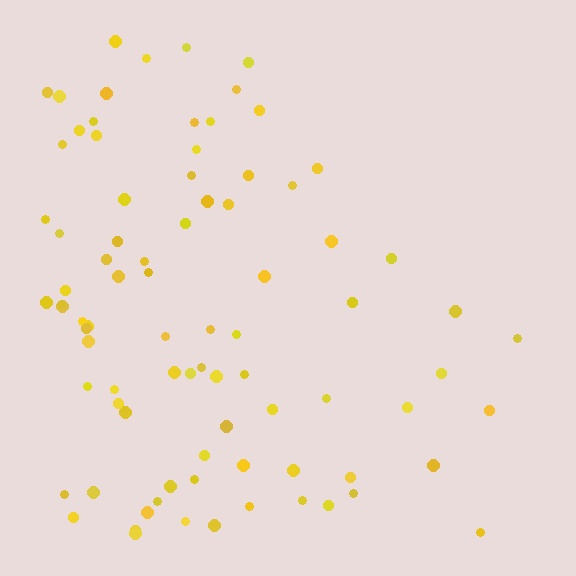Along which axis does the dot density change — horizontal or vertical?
Horizontal.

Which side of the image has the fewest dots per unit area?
The right.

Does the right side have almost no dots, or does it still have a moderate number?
Still a moderate number, just noticeably fewer than the left.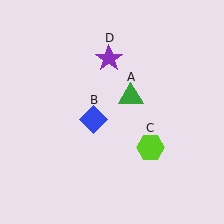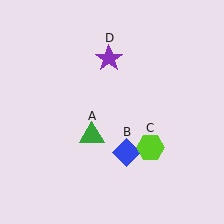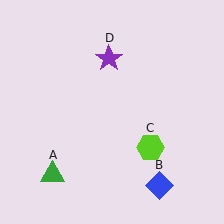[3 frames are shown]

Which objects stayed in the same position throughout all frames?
Lime hexagon (object C) and purple star (object D) remained stationary.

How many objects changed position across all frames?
2 objects changed position: green triangle (object A), blue diamond (object B).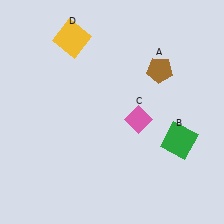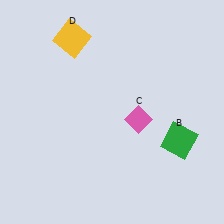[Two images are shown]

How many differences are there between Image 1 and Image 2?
There is 1 difference between the two images.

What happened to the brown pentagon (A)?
The brown pentagon (A) was removed in Image 2. It was in the top-right area of Image 1.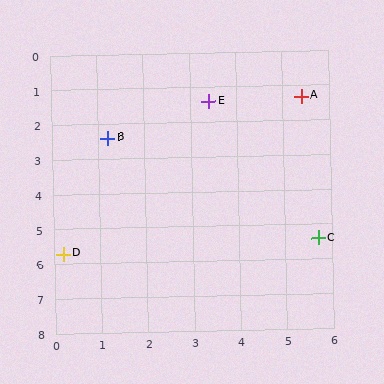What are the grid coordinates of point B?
Point B is at approximately (1.2, 2.4).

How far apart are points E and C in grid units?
Points E and C are about 4.6 grid units apart.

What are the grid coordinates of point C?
Point C is at approximately (5.7, 5.4).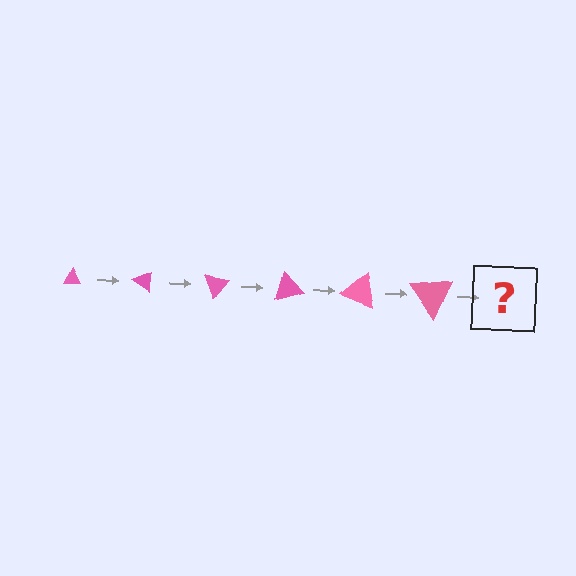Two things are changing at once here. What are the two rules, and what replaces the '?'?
The two rules are that the triangle grows larger each step and it rotates 35 degrees each step. The '?' should be a triangle, larger than the previous one and rotated 210 degrees from the start.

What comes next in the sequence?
The next element should be a triangle, larger than the previous one and rotated 210 degrees from the start.